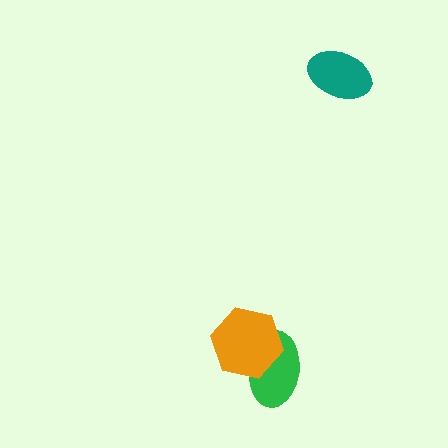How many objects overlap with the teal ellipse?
0 objects overlap with the teal ellipse.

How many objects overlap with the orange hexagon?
1 object overlaps with the orange hexagon.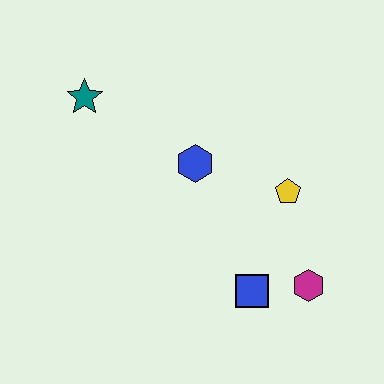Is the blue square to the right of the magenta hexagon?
No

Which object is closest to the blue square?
The magenta hexagon is closest to the blue square.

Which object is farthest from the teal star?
The magenta hexagon is farthest from the teal star.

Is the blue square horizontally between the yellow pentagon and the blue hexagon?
Yes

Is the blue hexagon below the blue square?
No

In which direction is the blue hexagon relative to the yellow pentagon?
The blue hexagon is to the left of the yellow pentagon.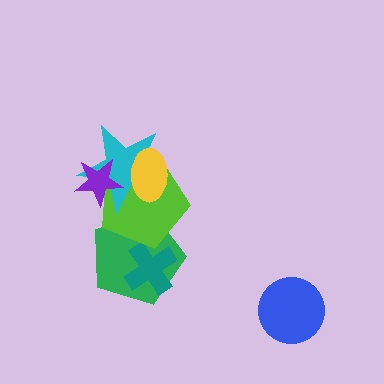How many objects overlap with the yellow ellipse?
2 objects overlap with the yellow ellipse.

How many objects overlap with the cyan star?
3 objects overlap with the cyan star.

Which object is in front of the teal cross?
The lime pentagon is in front of the teal cross.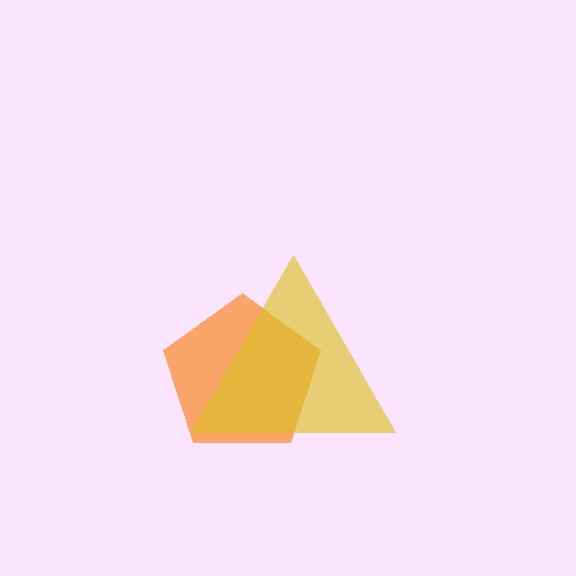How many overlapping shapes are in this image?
There are 2 overlapping shapes in the image.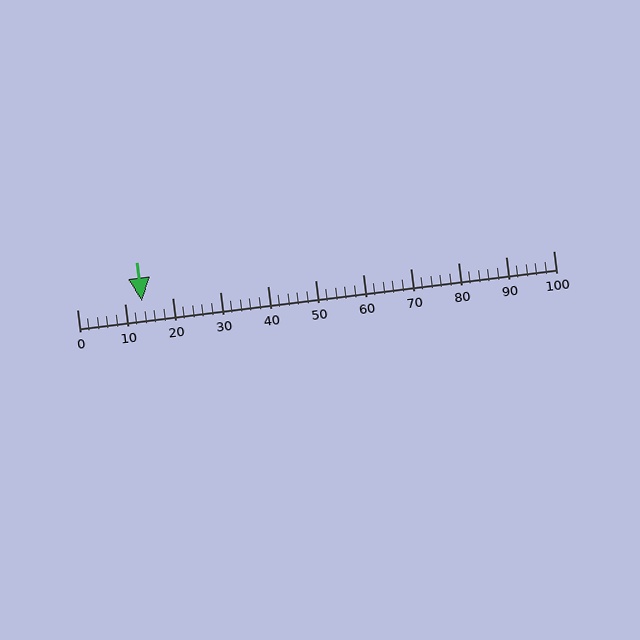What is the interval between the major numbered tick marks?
The major tick marks are spaced 10 units apart.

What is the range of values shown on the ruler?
The ruler shows values from 0 to 100.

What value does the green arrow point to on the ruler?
The green arrow points to approximately 14.